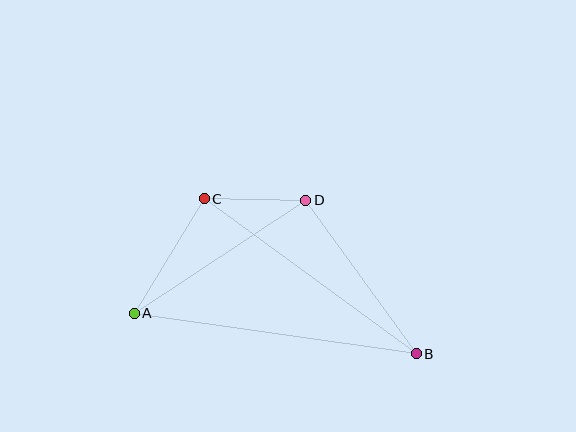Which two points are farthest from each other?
Points A and B are farthest from each other.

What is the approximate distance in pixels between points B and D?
The distance between B and D is approximately 189 pixels.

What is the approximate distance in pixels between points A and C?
The distance between A and C is approximately 134 pixels.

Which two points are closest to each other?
Points C and D are closest to each other.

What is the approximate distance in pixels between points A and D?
The distance between A and D is approximately 205 pixels.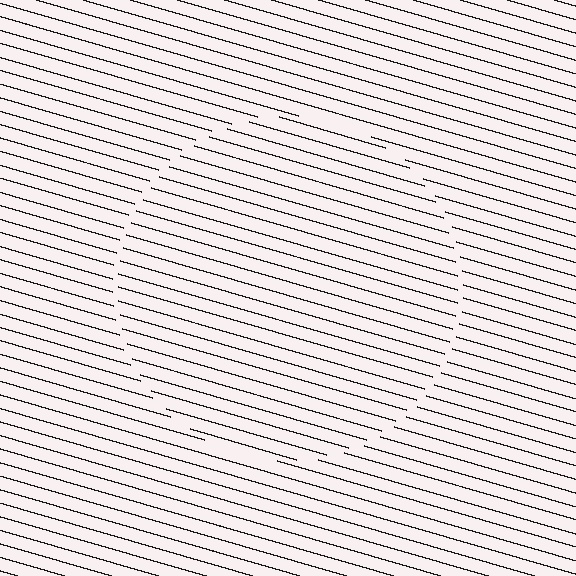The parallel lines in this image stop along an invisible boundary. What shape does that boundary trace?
An illusory circle. The interior of the shape contains the same grating, shifted by half a period — the contour is defined by the phase discontinuity where line-ends from the inner and outer gratings abut.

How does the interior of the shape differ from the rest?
The interior of the shape contains the same grating, shifted by half a period — the contour is defined by the phase discontinuity where line-ends from the inner and outer gratings abut.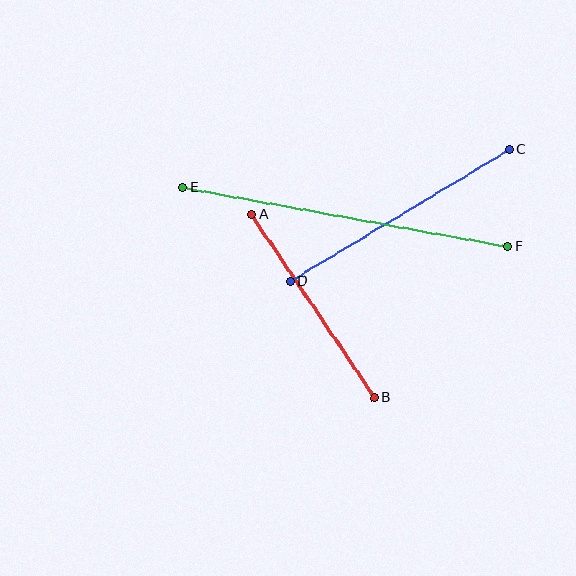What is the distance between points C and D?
The distance is approximately 255 pixels.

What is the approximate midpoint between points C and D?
The midpoint is at approximately (400, 215) pixels.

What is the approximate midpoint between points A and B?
The midpoint is at approximately (313, 306) pixels.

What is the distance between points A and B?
The distance is approximately 221 pixels.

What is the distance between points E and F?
The distance is approximately 330 pixels.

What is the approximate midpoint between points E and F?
The midpoint is at approximately (345, 217) pixels.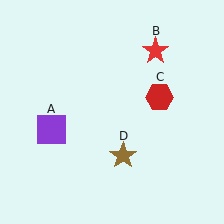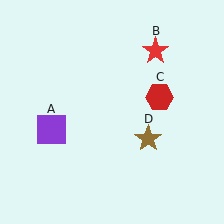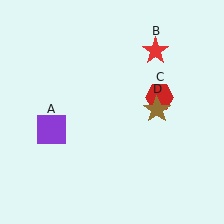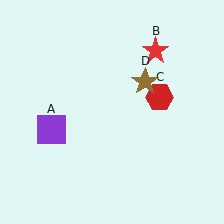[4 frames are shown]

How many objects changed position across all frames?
1 object changed position: brown star (object D).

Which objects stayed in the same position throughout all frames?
Purple square (object A) and red star (object B) and red hexagon (object C) remained stationary.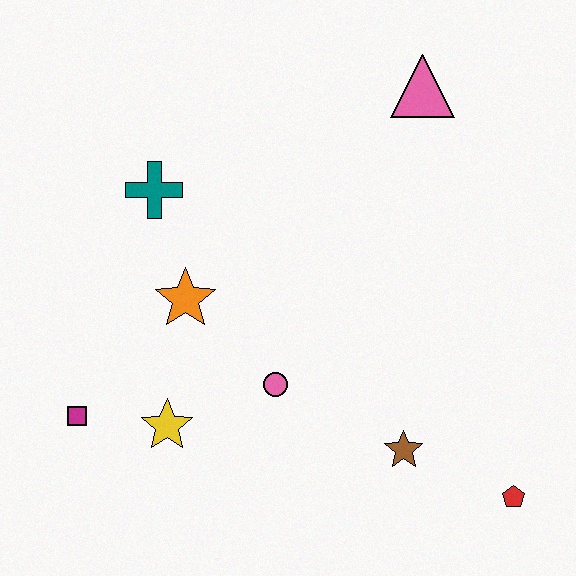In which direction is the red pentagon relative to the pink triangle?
The red pentagon is below the pink triangle.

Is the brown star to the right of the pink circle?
Yes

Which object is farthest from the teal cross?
The red pentagon is farthest from the teal cross.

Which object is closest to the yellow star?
The magenta square is closest to the yellow star.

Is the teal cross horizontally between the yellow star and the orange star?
No